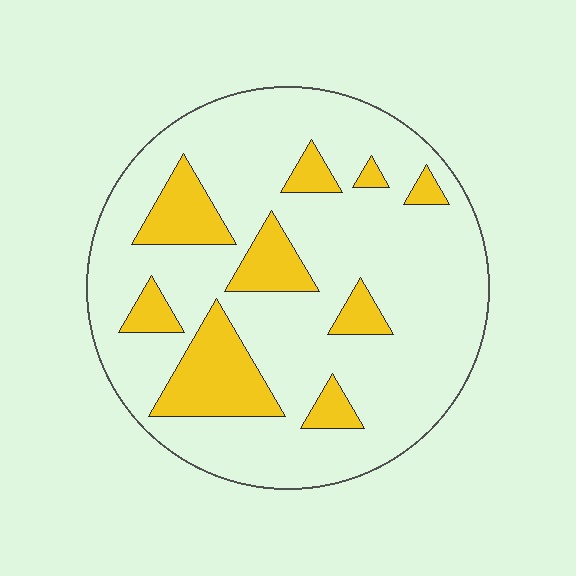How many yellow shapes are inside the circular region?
9.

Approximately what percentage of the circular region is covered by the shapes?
Approximately 20%.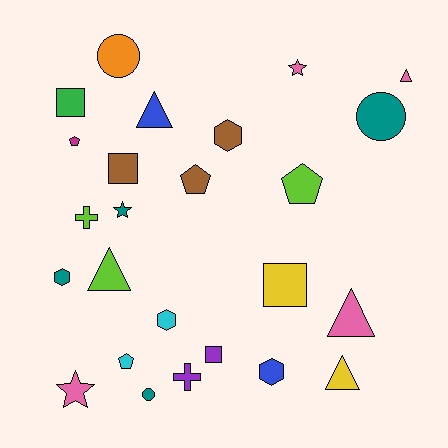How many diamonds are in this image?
There are no diamonds.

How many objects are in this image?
There are 25 objects.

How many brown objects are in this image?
There are 3 brown objects.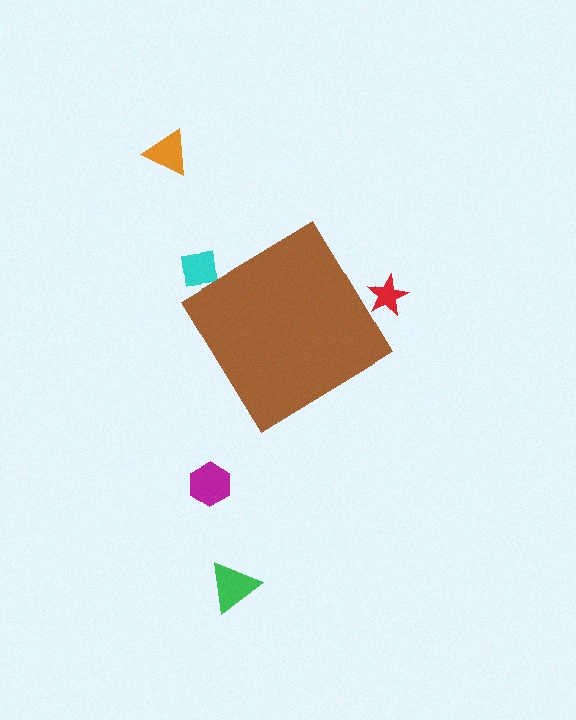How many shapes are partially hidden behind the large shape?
2 shapes are partially hidden.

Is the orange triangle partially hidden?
No, the orange triangle is fully visible.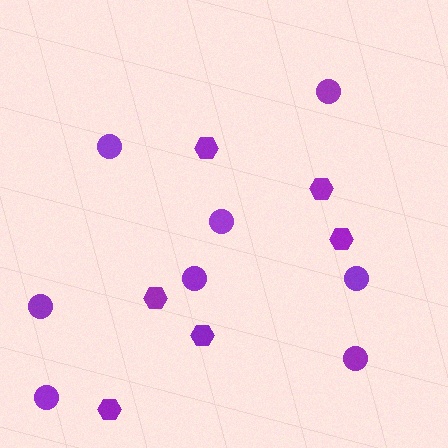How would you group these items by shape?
There are 2 groups: one group of hexagons (6) and one group of circles (8).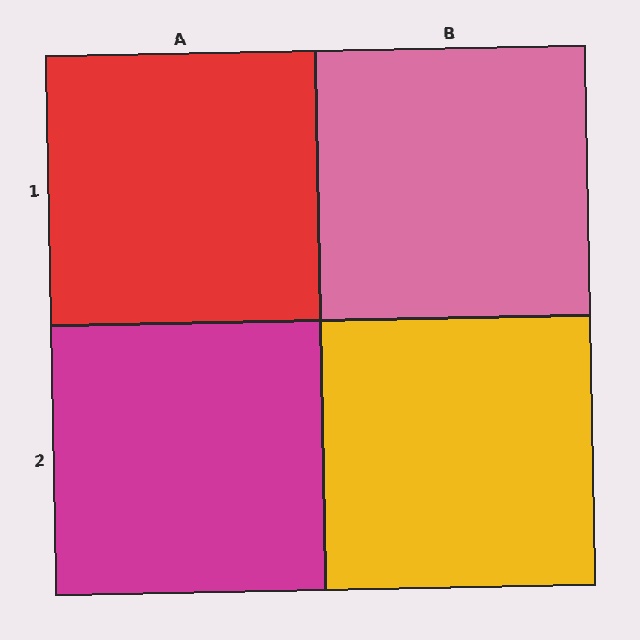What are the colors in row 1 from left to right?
Red, pink.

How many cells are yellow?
1 cell is yellow.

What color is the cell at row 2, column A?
Magenta.